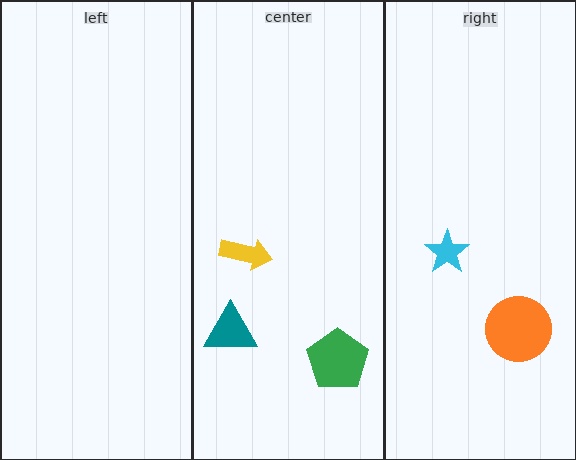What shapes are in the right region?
The orange circle, the cyan star.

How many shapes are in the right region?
2.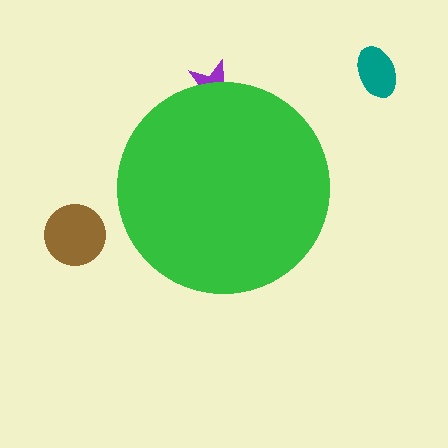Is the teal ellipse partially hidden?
No, the teal ellipse is fully visible.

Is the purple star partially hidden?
Yes, the purple star is partially hidden behind the green circle.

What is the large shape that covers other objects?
A green circle.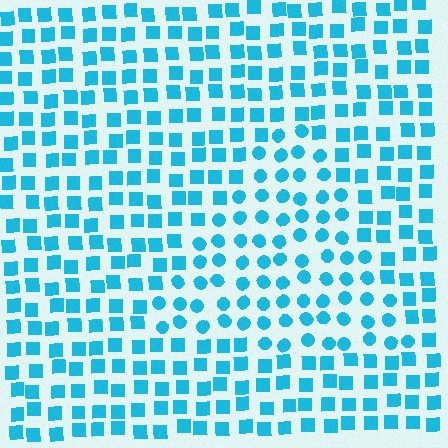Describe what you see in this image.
The image is filled with small cyan elements arranged in a uniform grid. A triangle-shaped region contains circles, while the surrounding area contains squares. The boundary is defined purely by the change in element shape.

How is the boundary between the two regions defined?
The boundary is defined by a change in element shape: circles inside vs. squares outside. All elements share the same color and spacing.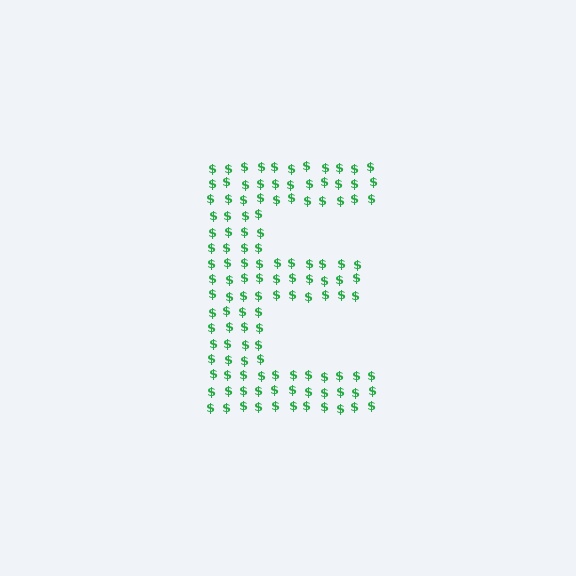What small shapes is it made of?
It is made of small dollar signs.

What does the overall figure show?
The overall figure shows the letter E.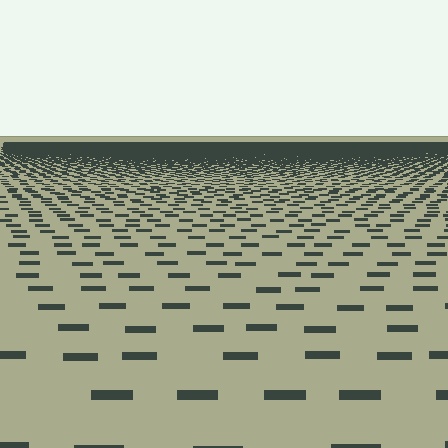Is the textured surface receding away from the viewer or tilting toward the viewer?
The surface is receding away from the viewer. Texture elements get smaller and denser toward the top.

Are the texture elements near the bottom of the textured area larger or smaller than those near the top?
Larger. Near the bottom, elements are closer to the viewer and appear at a bigger on-screen size.